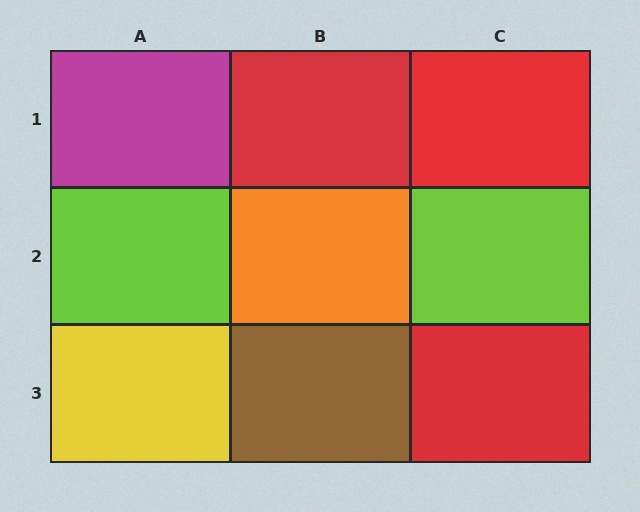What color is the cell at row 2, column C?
Lime.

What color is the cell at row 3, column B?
Brown.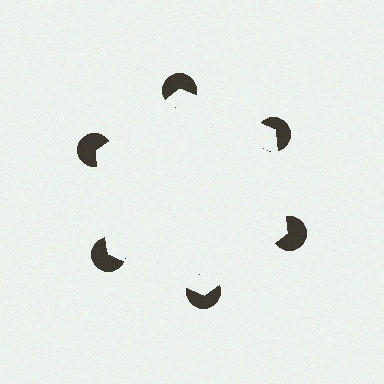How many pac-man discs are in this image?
There are 6 — one at each vertex of the illusory hexagon.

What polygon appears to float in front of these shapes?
An illusory hexagon — its edges are inferred from the aligned wedge cuts in the pac-man discs, not physically drawn.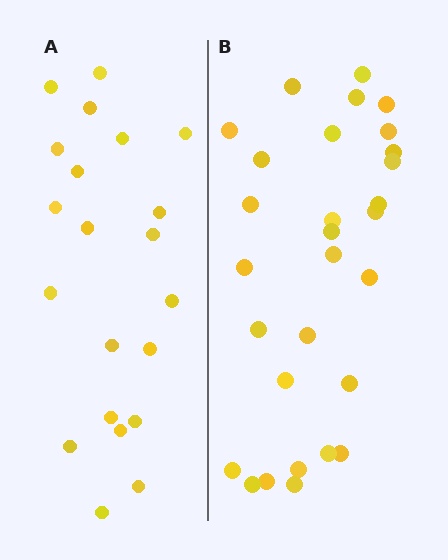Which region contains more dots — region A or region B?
Region B (the right region) has more dots.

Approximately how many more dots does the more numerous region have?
Region B has roughly 8 or so more dots than region A.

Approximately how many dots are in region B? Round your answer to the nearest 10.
About 30 dots. (The exact count is 29, which rounds to 30.)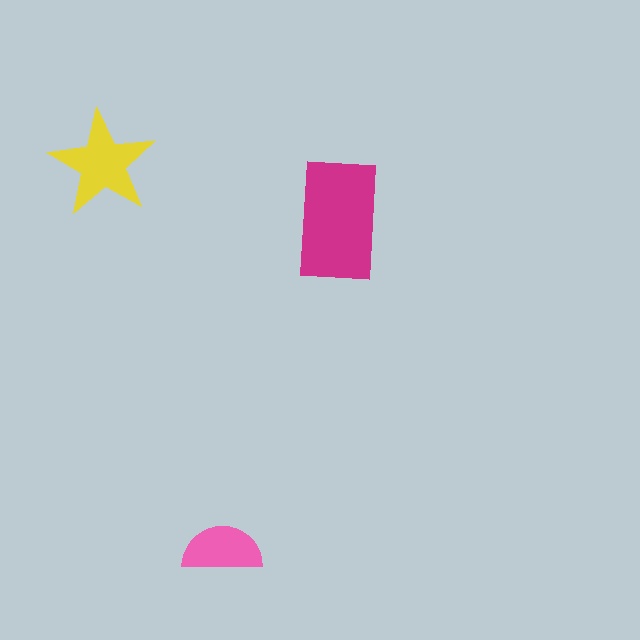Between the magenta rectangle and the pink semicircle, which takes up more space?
The magenta rectangle.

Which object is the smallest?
The pink semicircle.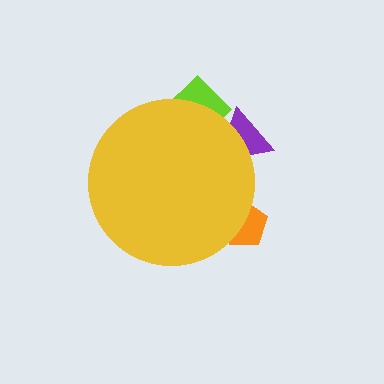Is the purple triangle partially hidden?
Yes, the purple triangle is partially hidden behind the yellow circle.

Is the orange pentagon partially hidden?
Yes, the orange pentagon is partially hidden behind the yellow circle.